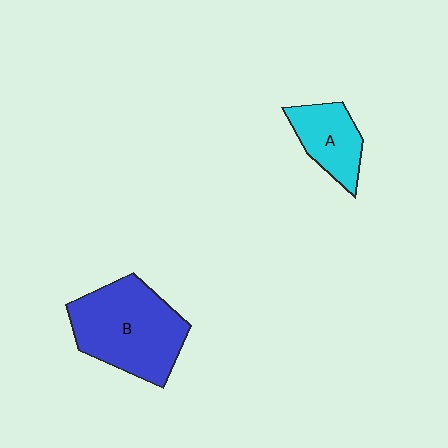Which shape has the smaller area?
Shape A (cyan).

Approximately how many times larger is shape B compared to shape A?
Approximately 2.0 times.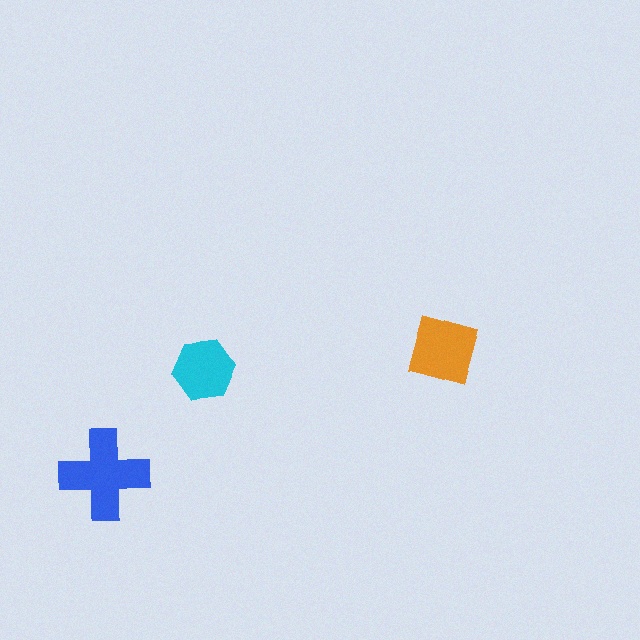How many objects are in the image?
There are 3 objects in the image.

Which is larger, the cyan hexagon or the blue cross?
The blue cross.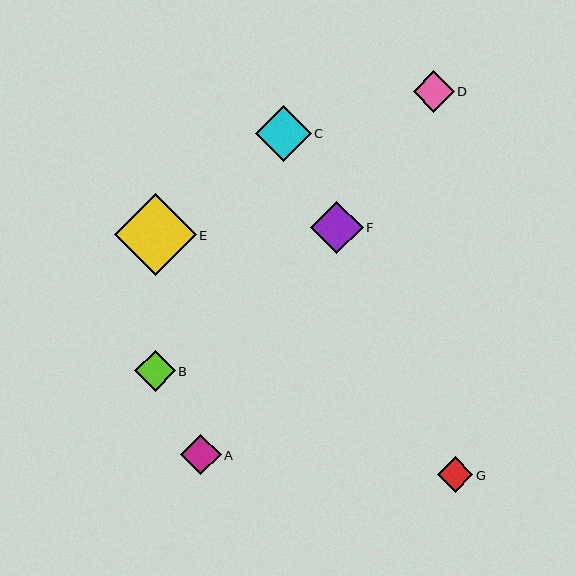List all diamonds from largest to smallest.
From largest to smallest: E, C, F, D, B, A, G.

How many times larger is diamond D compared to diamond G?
Diamond D is approximately 1.2 times the size of diamond G.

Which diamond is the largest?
Diamond E is the largest with a size of approximately 82 pixels.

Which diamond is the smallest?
Diamond G is the smallest with a size of approximately 36 pixels.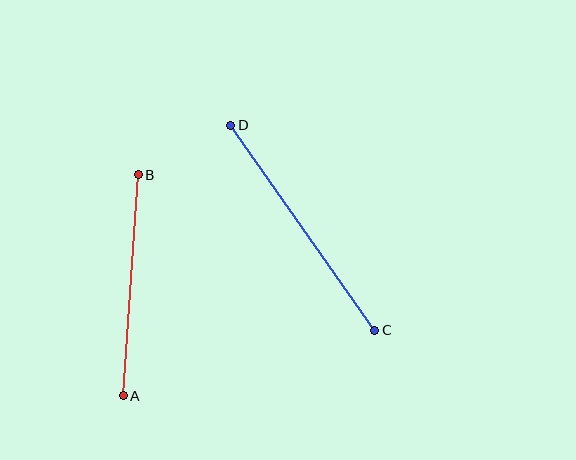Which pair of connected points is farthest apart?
Points C and D are farthest apart.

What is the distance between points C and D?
The distance is approximately 251 pixels.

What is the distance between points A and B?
The distance is approximately 222 pixels.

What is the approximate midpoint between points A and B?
The midpoint is at approximately (131, 285) pixels.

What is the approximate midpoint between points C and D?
The midpoint is at approximately (303, 228) pixels.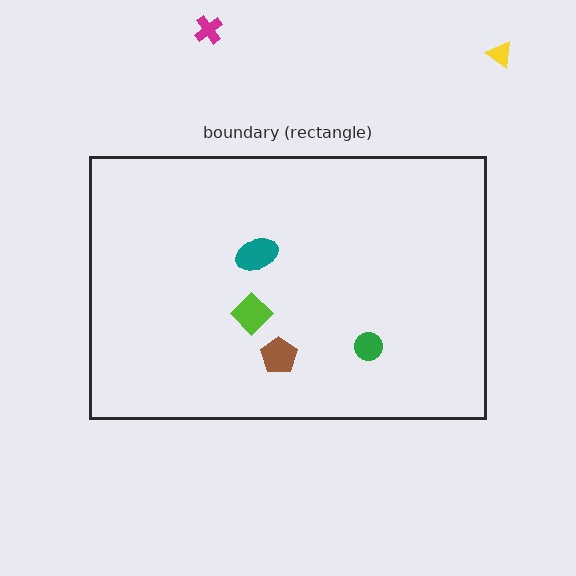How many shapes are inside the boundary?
4 inside, 2 outside.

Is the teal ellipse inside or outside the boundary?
Inside.